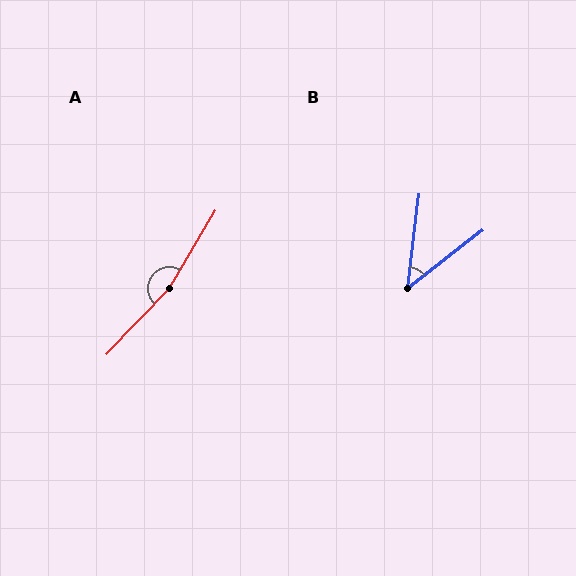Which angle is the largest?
A, at approximately 167 degrees.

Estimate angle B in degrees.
Approximately 45 degrees.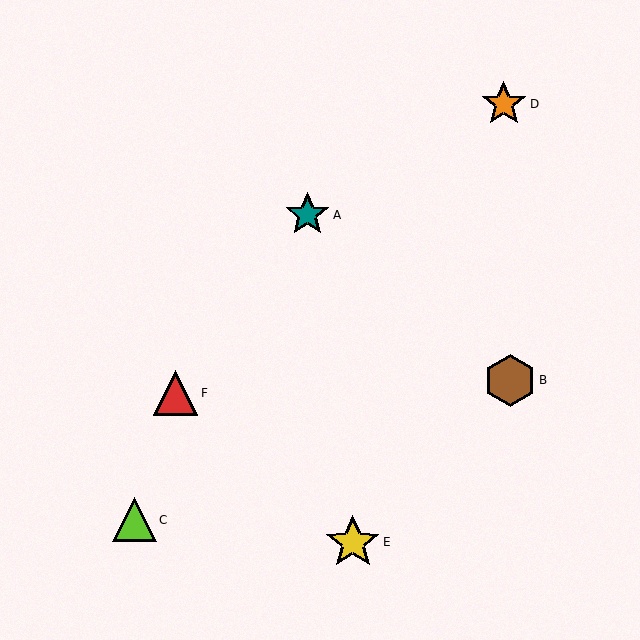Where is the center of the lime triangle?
The center of the lime triangle is at (134, 520).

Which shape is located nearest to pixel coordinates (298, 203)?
The teal star (labeled A) at (307, 215) is nearest to that location.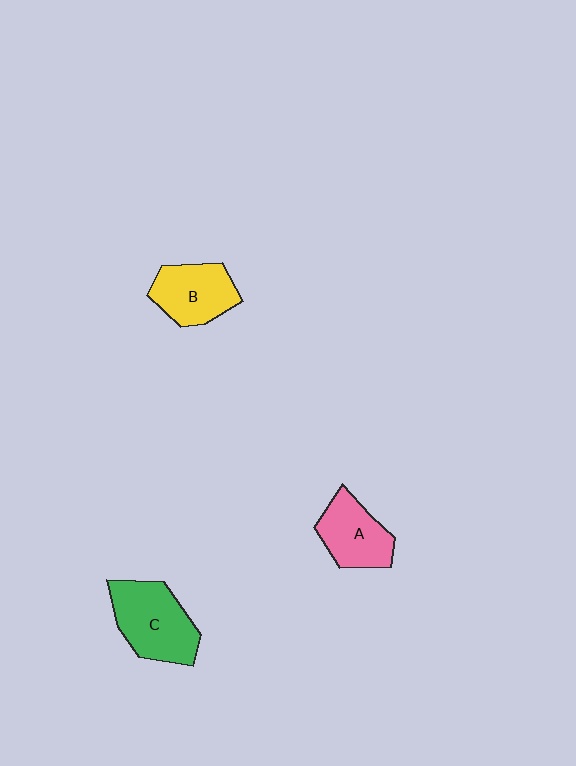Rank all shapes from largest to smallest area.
From largest to smallest: C (green), B (yellow), A (pink).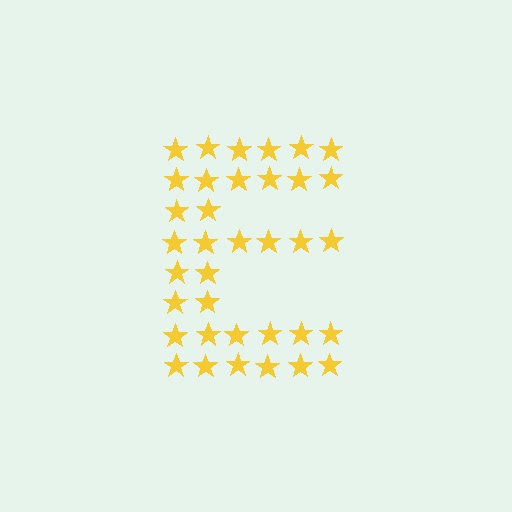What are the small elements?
The small elements are stars.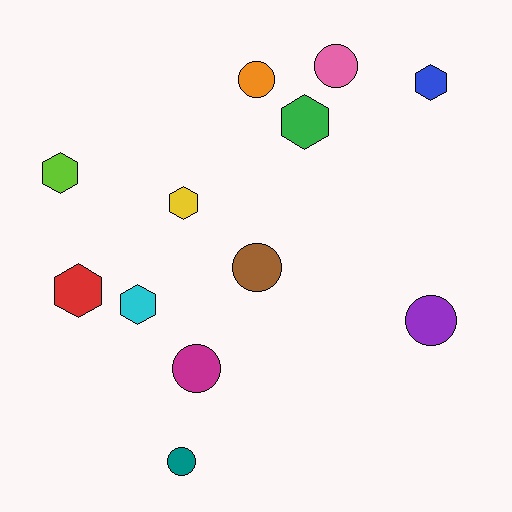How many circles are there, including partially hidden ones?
There are 6 circles.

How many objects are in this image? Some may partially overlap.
There are 12 objects.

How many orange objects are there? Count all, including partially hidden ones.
There is 1 orange object.